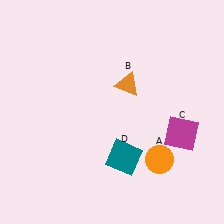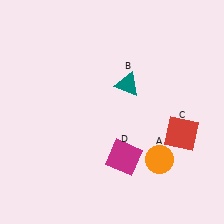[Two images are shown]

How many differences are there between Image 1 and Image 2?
There are 3 differences between the two images.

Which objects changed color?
B changed from orange to teal. C changed from magenta to red. D changed from teal to magenta.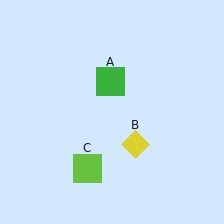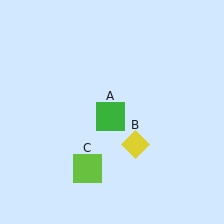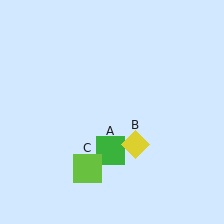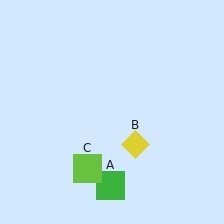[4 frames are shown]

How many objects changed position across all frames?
1 object changed position: green square (object A).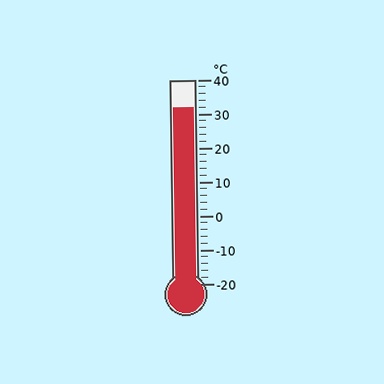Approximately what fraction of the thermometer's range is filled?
The thermometer is filled to approximately 85% of its range.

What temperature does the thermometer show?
The thermometer shows approximately 32°C.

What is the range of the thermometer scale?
The thermometer scale ranges from -20°C to 40°C.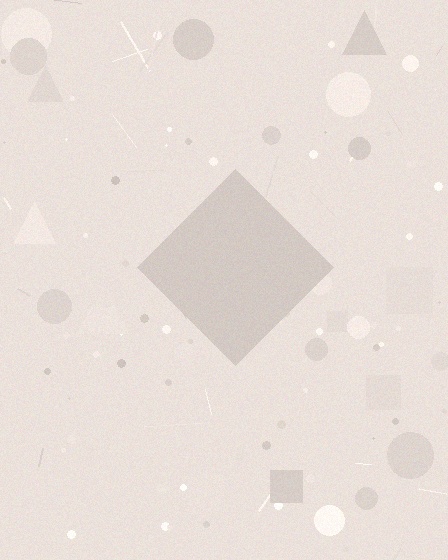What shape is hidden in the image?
A diamond is hidden in the image.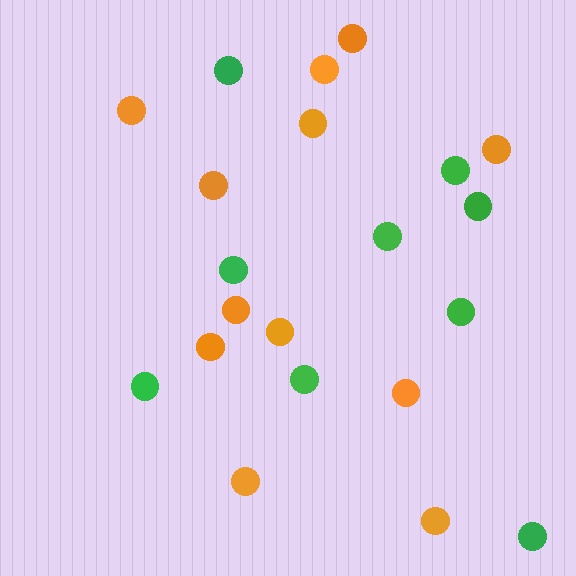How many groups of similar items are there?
There are 2 groups: one group of orange circles (12) and one group of green circles (9).